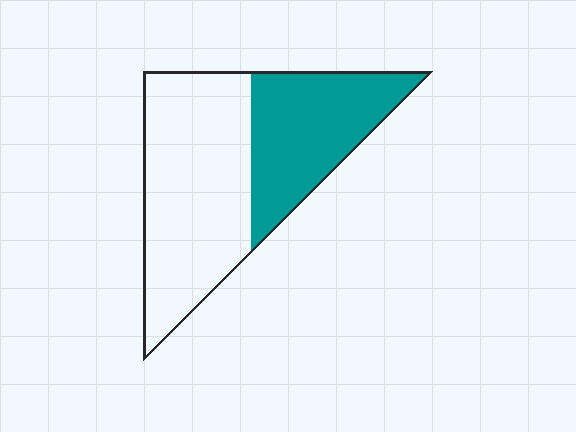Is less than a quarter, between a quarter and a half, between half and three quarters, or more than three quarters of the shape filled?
Between a quarter and a half.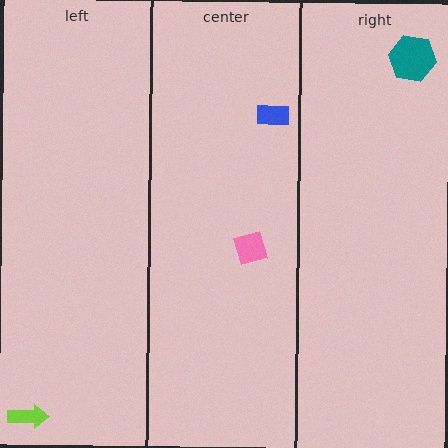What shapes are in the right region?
The teal hexagon.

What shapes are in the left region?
The lime arrow.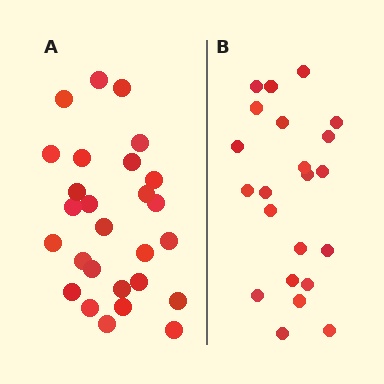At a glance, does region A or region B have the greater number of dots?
Region A (the left region) has more dots.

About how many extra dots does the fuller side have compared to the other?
Region A has about 5 more dots than region B.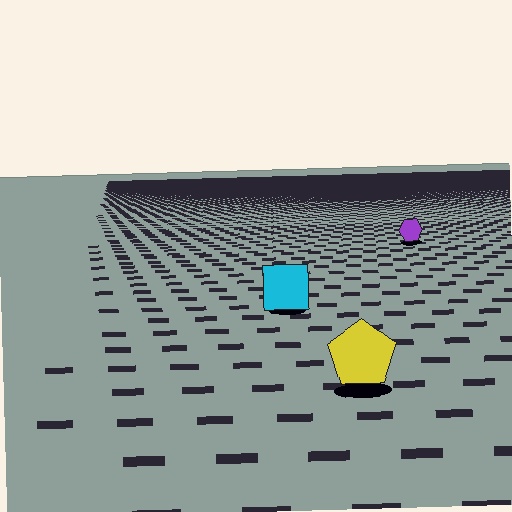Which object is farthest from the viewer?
The purple hexagon is farthest from the viewer. It appears smaller and the ground texture around it is denser.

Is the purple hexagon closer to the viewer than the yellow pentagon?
No. The yellow pentagon is closer — you can tell from the texture gradient: the ground texture is coarser near it.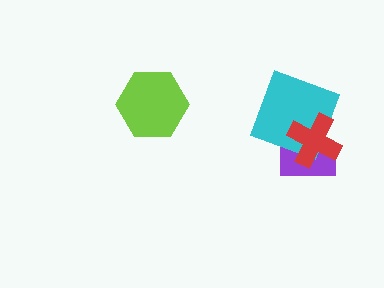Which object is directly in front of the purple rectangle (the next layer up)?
The cyan diamond is directly in front of the purple rectangle.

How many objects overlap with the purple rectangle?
2 objects overlap with the purple rectangle.